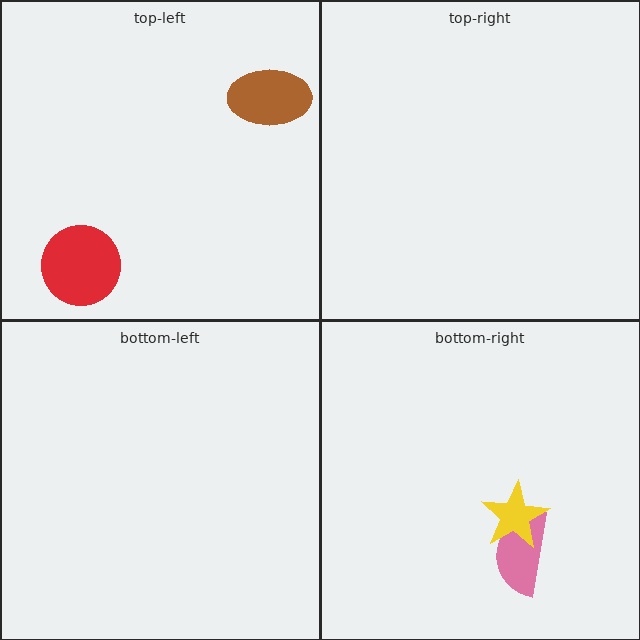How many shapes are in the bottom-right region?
2.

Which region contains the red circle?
The top-left region.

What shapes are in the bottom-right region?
The pink semicircle, the yellow star.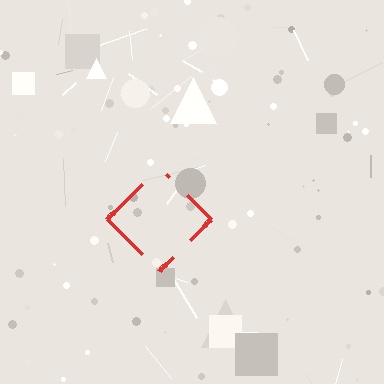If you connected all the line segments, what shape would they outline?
They would outline a diamond.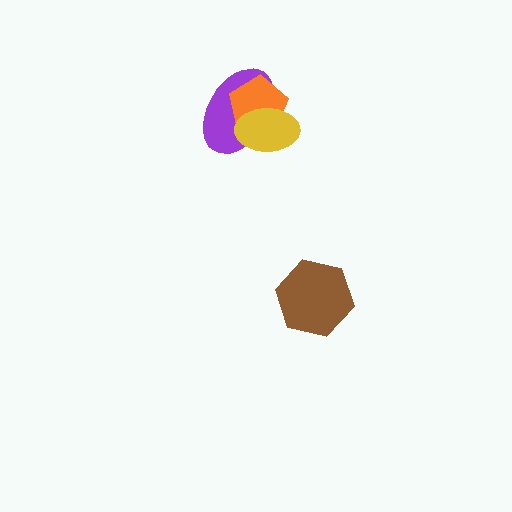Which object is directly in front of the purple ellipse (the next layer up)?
The orange pentagon is directly in front of the purple ellipse.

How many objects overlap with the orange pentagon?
2 objects overlap with the orange pentagon.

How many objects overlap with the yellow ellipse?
2 objects overlap with the yellow ellipse.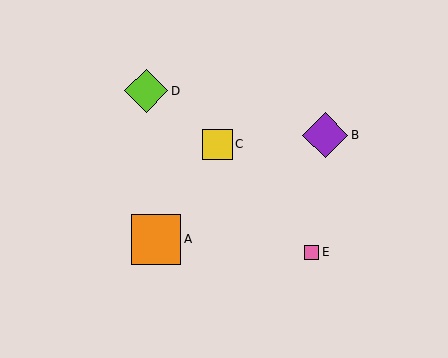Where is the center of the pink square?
The center of the pink square is at (311, 252).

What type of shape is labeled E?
Shape E is a pink square.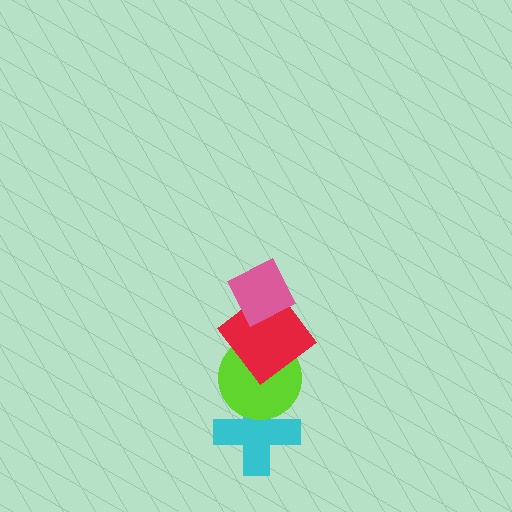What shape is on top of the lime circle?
The red diamond is on top of the lime circle.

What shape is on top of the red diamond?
The pink diamond is on top of the red diamond.